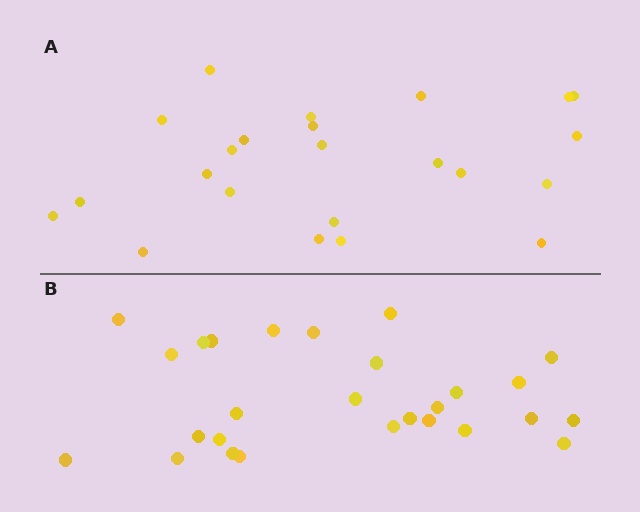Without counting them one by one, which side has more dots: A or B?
Region B (the bottom region) has more dots.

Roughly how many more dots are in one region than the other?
Region B has about 4 more dots than region A.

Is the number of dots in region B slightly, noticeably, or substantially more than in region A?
Region B has only slightly more — the two regions are fairly close. The ratio is roughly 1.2 to 1.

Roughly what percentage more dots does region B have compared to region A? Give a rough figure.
About 15% more.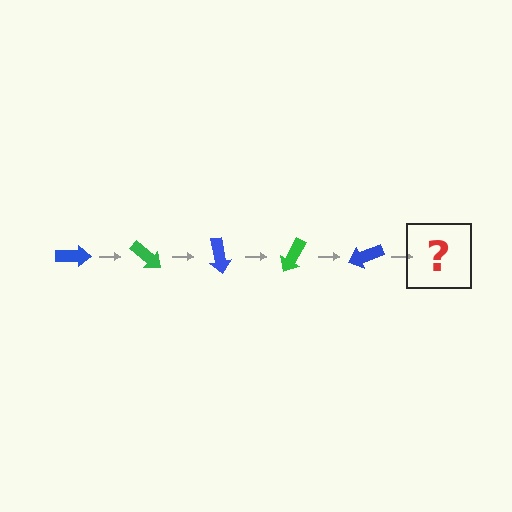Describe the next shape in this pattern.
It should be a green arrow, rotated 200 degrees from the start.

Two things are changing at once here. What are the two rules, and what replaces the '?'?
The two rules are that it rotates 40 degrees each step and the color cycles through blue and green. The '?' should be a green arrow, rotated 200 degrees from the start.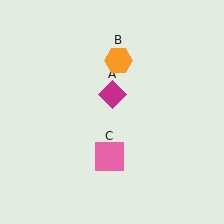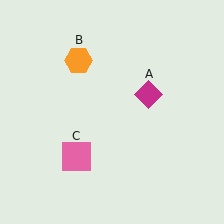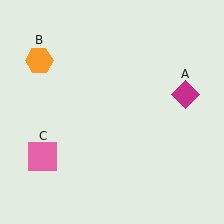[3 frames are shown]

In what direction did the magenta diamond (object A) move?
The magenta diamond (object A) moved right.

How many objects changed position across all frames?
3 objects changed position: magenta diamond (object A), orange hexagon (object B), pink square (object C).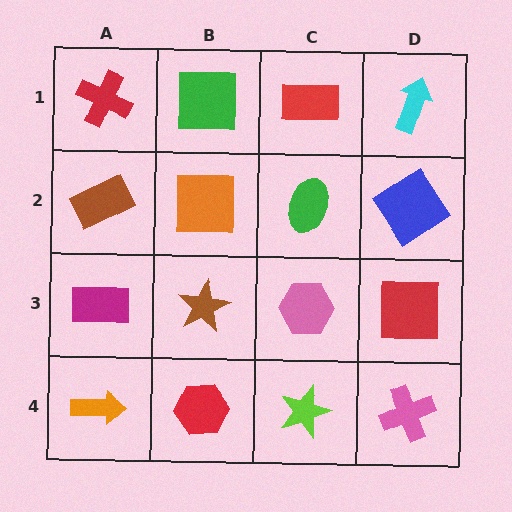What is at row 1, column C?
A red rectangle.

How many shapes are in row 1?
4 shapes.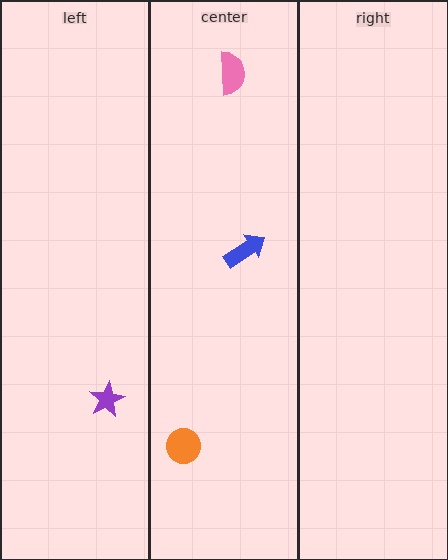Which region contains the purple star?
The left region.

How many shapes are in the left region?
1.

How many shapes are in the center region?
3.